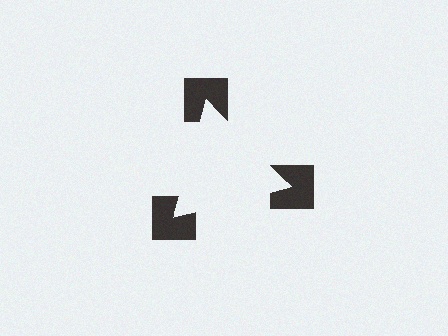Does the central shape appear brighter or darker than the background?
It typically appears slightly brighter than the background, even though no actual brightness change is drawn.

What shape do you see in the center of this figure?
An illusory triangle — its edges are inferred from the aligned wedge cuts in the notched squares, not physically drawn.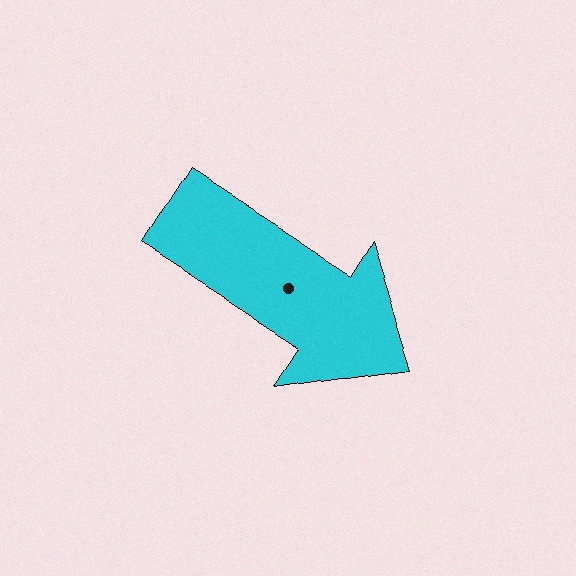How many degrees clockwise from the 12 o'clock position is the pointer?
Approximately 122 degrees.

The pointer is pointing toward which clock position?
Roughly 4 o'clock.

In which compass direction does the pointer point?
Southeast.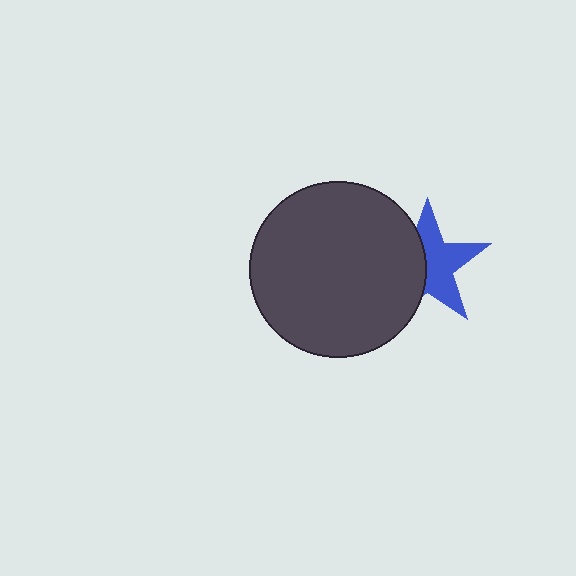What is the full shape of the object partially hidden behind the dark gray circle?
The partially hidden object is a blue star.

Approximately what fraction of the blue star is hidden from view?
Roughly 44% of the blue star is hidden behind the dark gray circle.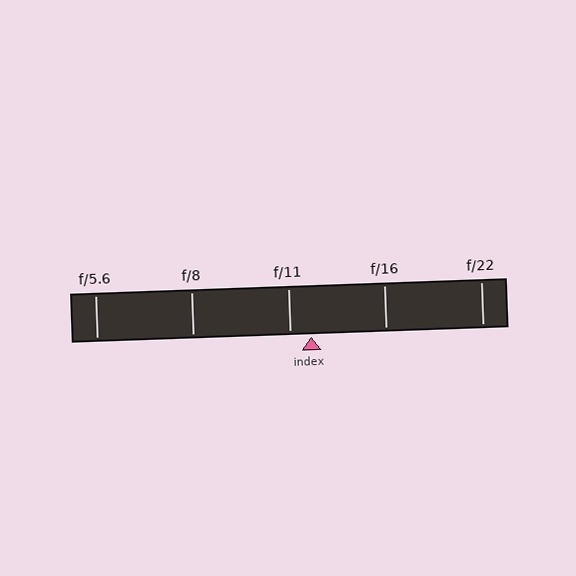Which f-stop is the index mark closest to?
The index mark is closest to f/11.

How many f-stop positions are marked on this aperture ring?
There are 5 f-stop positions marked.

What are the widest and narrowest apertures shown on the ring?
The widest aperture shown is f/5.6 and the narrowest is f/22.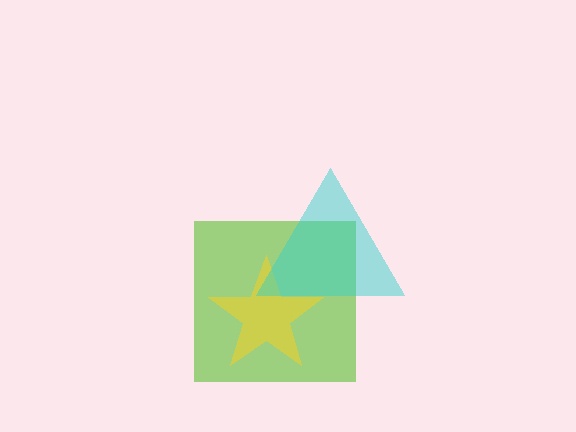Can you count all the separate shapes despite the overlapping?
Yes, there are 3 separate shapes.